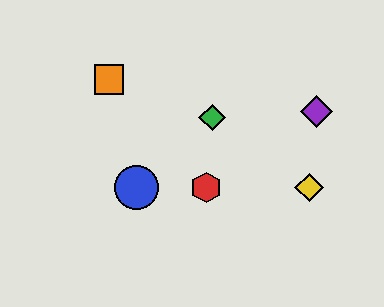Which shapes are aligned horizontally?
The red hexagon, the blue circle, the yellow diamond are aligned horizontally.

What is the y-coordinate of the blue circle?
The blue circle is at y≈187.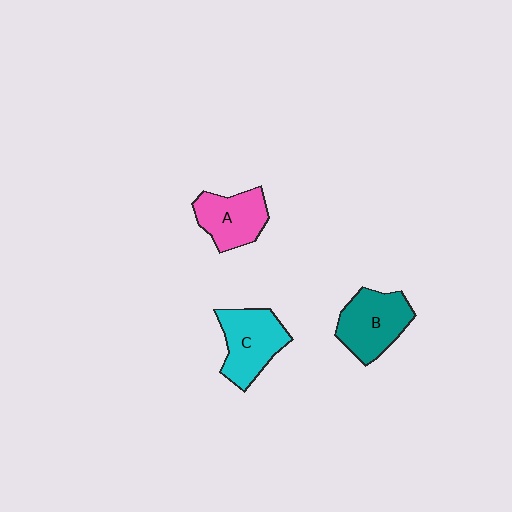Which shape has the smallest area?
Shape A (pink).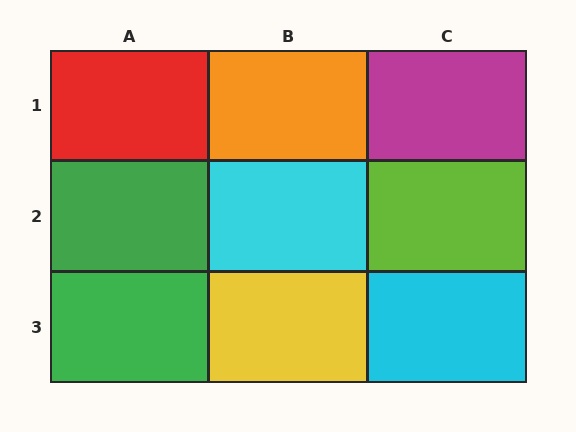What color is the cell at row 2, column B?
Cyan.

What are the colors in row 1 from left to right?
Red, orange, magenta.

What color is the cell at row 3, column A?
Green.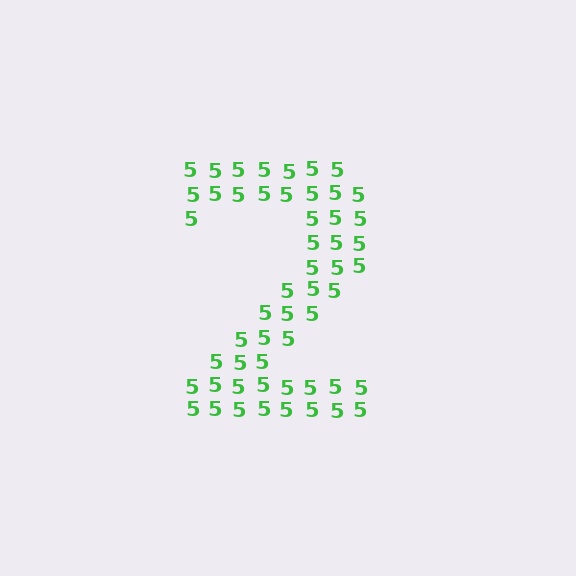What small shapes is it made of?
It is made of small digit 5's.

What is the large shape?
The large shape is the digit 2.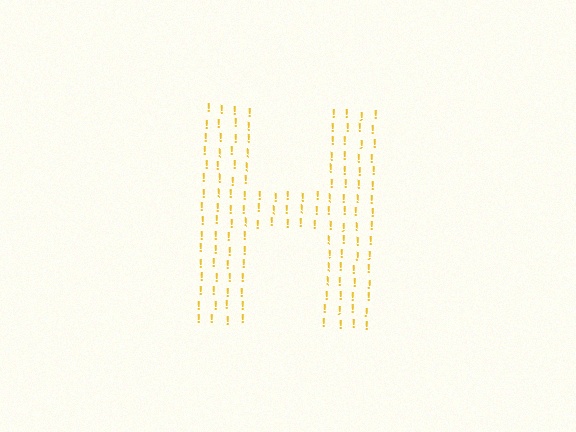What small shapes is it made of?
It is made of small exclamation marks.